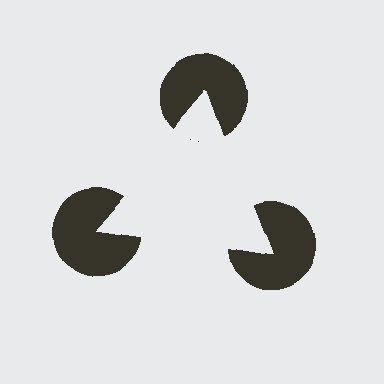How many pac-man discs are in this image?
There are 3 — one at each vertex of the illusory triangle.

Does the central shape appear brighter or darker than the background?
It typically appears slightly brighter than the background, even though no actual brightness change is drawn.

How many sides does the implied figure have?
3 sides.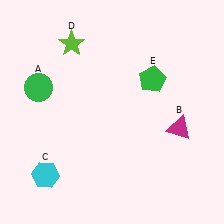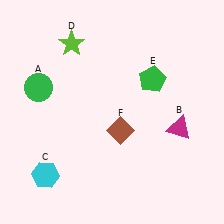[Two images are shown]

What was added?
A brown diamond (F) was added in Image 2.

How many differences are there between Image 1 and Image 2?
There is 1 difference between the two images.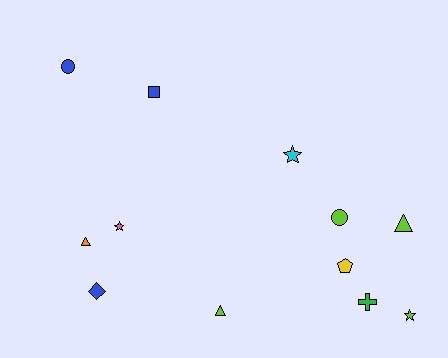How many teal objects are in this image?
There are no teal objects.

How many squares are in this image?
There is 1 square.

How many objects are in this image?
There are 12 objects.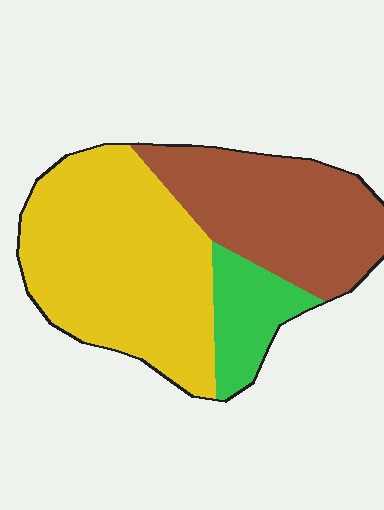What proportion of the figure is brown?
Brown covers 35% of the figure.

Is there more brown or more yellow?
Yellow.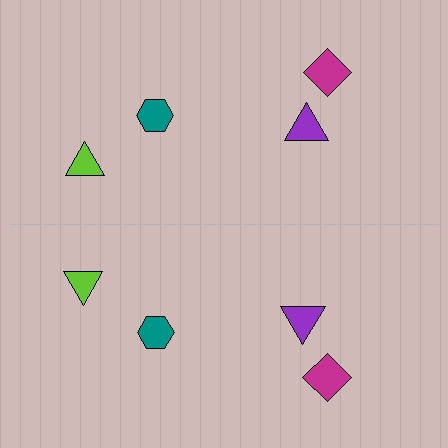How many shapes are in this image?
There are 8 shapes in this image.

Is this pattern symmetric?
Yes, this pattern has bilateral (reflection) symmetry.